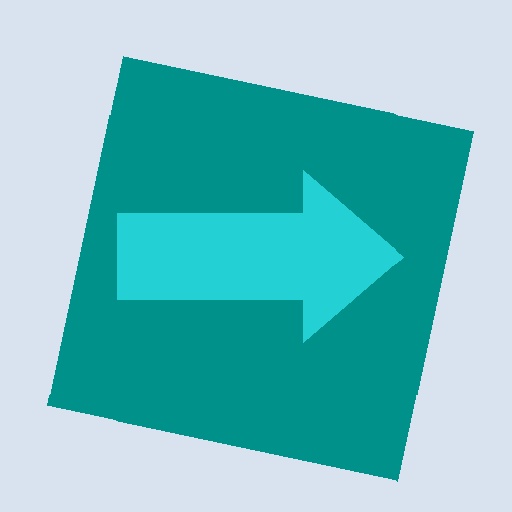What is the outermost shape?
The teal square.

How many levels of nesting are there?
2.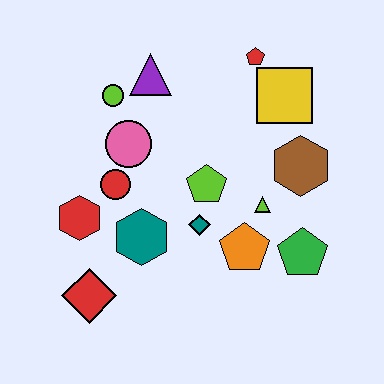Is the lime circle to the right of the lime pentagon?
No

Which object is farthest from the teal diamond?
The red pentagon is farthest from the teal diamond.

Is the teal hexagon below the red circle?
Yes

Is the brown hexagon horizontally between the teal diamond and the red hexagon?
No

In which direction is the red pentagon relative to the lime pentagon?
The red pentagon is above the lime pentagon.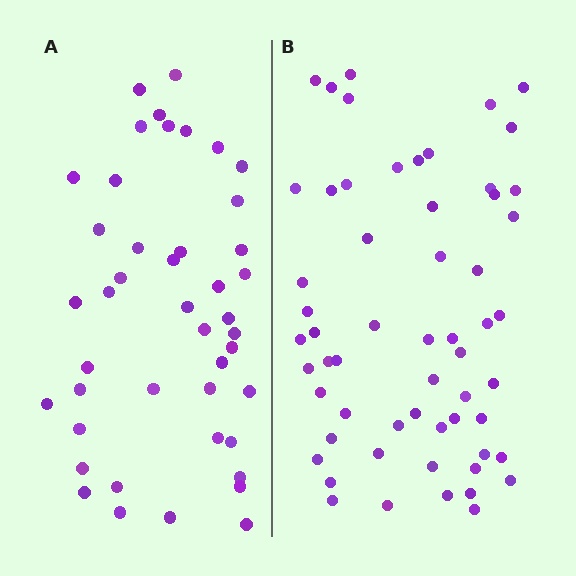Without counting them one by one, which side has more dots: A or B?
Region B (the right region) has more dots.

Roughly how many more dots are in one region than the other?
Region B has approximately 15 more dots than region A.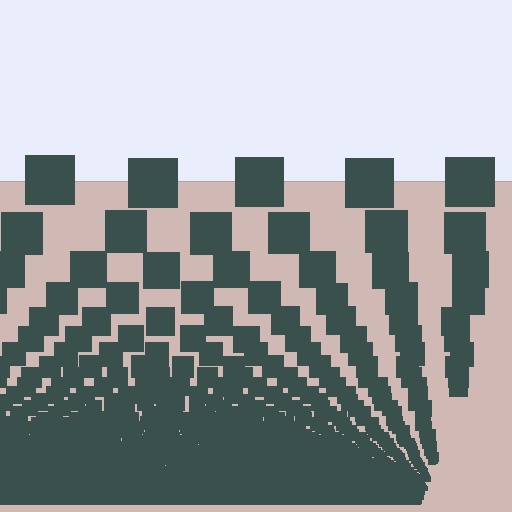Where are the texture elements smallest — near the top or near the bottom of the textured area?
Near the bottom.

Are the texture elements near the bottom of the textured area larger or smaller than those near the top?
Smaller. The gradient is inverted — elements near the bottom are smaller and denser.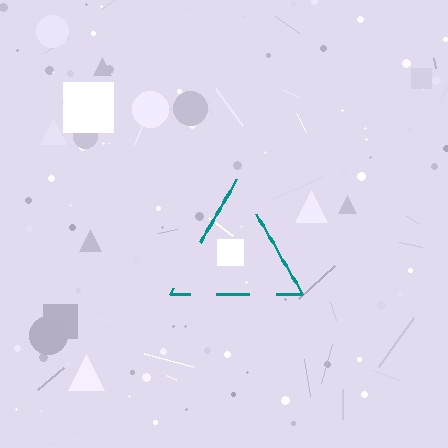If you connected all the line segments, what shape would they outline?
They would outline a triangle.